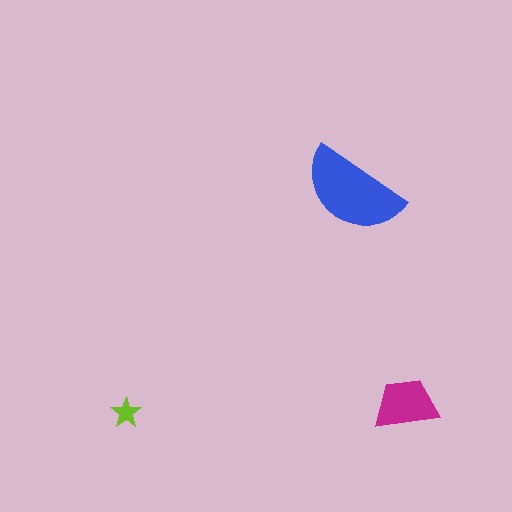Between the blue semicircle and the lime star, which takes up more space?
The blue semicircle.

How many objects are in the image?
There are 3 objects in the image.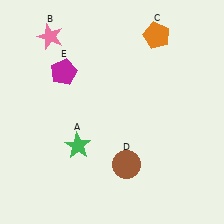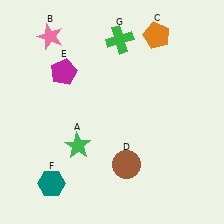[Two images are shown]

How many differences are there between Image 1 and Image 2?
There are 2 differences between the two images.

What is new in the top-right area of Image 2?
A green cross (G) was added in the top-right area of Image 2.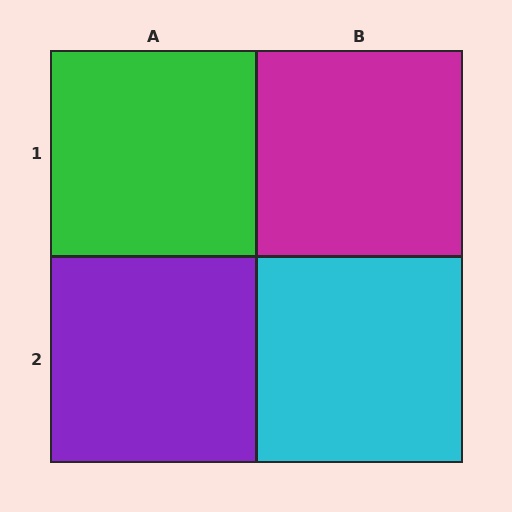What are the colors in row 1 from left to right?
Green, magenta.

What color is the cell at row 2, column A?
Purple.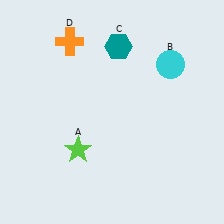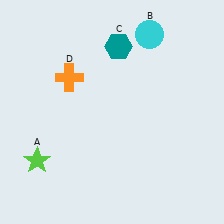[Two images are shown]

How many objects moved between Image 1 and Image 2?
3 objects moved between the two images.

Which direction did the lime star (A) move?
The lime star (A) moved left.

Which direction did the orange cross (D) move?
The orange cross (D) moved down.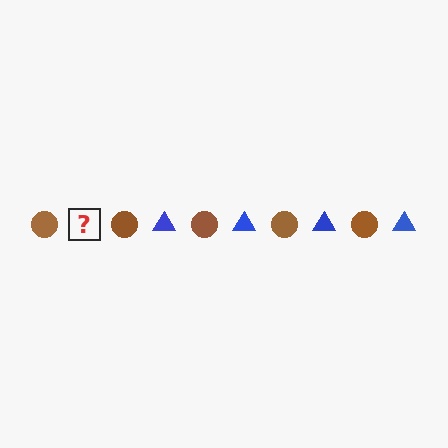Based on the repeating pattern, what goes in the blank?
The blank should be a blue triangle.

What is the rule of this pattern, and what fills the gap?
The rule is that the pattern alternates between brown circle and blue triangle. The gap should be filled with a blue triangle.